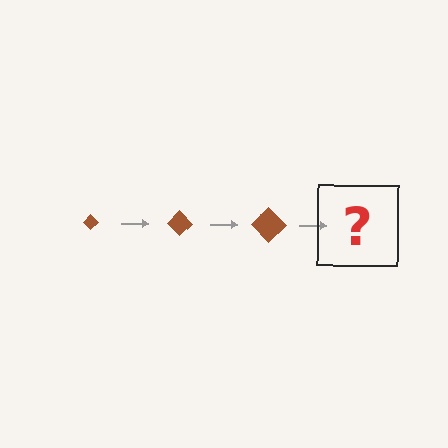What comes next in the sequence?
The next element should be a brown diamond, larger than the previous one.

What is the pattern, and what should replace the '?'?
The pattern is that the diamond gets progressively larger each step. The '?' should be a brown diamond, larger than the previous one.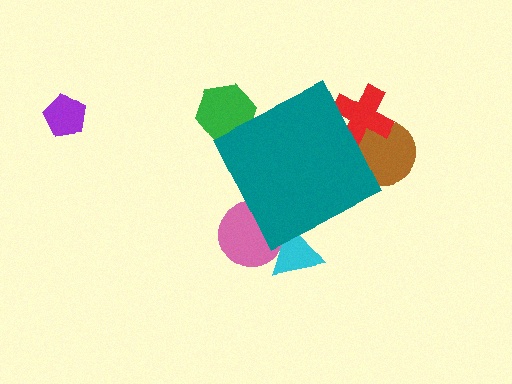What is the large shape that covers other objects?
A teal diamond.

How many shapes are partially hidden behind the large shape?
5 shapes are partially hidden.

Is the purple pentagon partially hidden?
No, the purple pentagon is fully visible.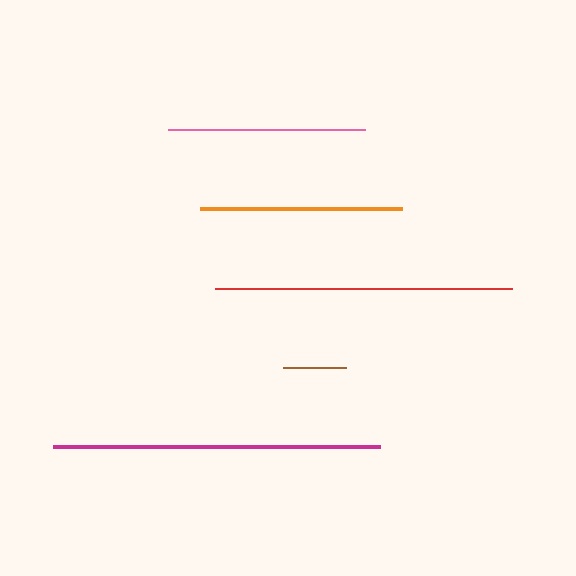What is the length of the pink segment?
The pink segment is approximately 197 pixels long.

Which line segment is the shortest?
The brown line is the shortest at approximately 62 pixels.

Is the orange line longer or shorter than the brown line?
The orange line is longer than the brown line.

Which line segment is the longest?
The magenta line is the longest at approximately 328 pixels.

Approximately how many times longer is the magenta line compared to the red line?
The magenta line is approximately 1.1 times the length of the red line.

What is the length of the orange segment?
The orange segment is approximately 203 pixels long.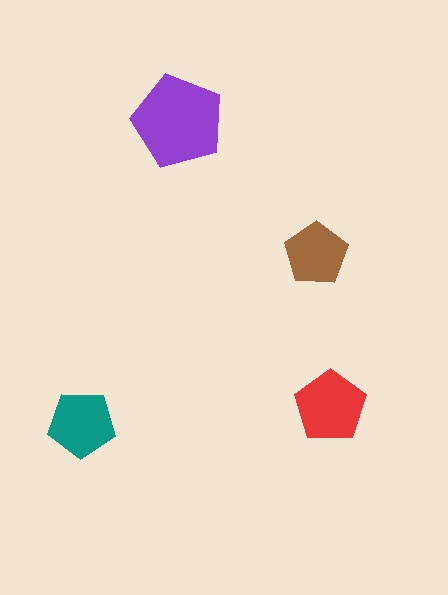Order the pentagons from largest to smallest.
the purple one, the red one, the teal one, the brown one.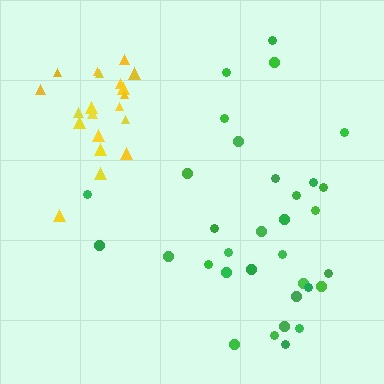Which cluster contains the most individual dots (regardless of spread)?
Green (33).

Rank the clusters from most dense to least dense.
yellow, green.